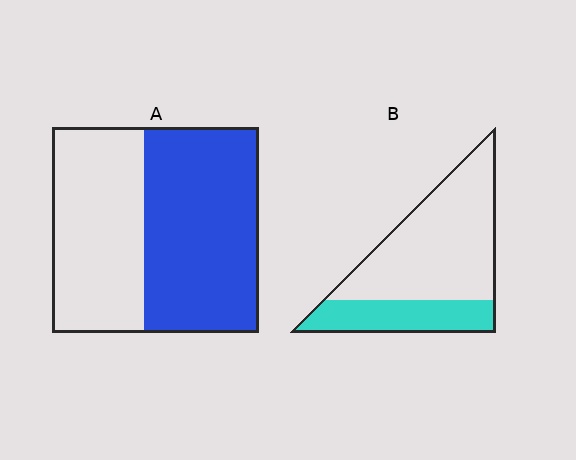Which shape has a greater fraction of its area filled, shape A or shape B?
Shape A.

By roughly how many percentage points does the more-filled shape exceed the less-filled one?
By roughly 25 percentage points (A over B).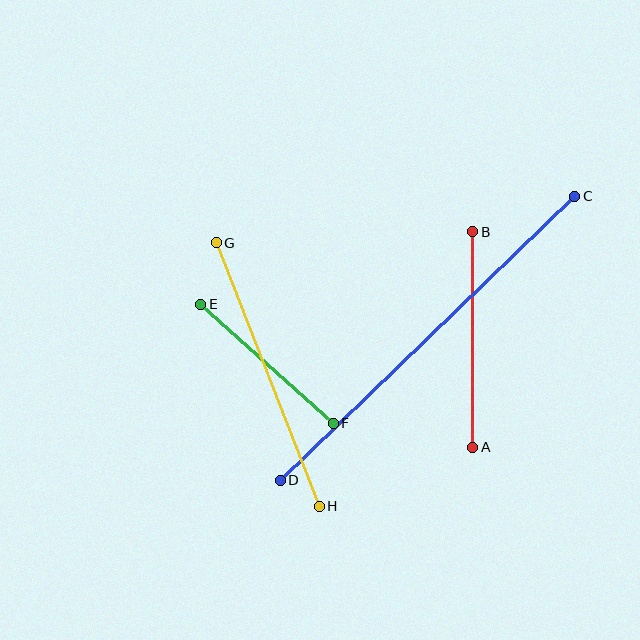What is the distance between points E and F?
The distance is approximately 178 pixels.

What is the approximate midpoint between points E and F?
The midpoint is at approximately (267, 364) pixels.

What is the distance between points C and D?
The distance is approximately 409 pixels.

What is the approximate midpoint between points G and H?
The midpoint is at approximately (268, 375) pixels.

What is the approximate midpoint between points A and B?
The midpoint is at approximately (473, 340) pixels.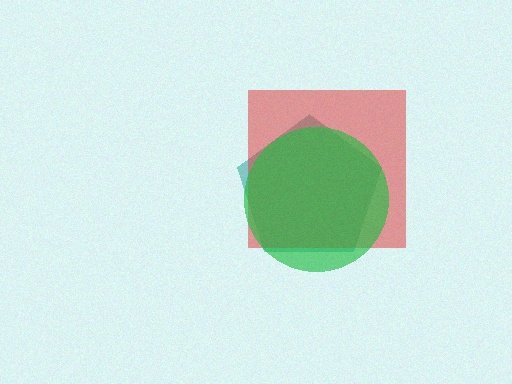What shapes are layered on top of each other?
The layered shapes are: a teal pentagon, a red square, a green circle.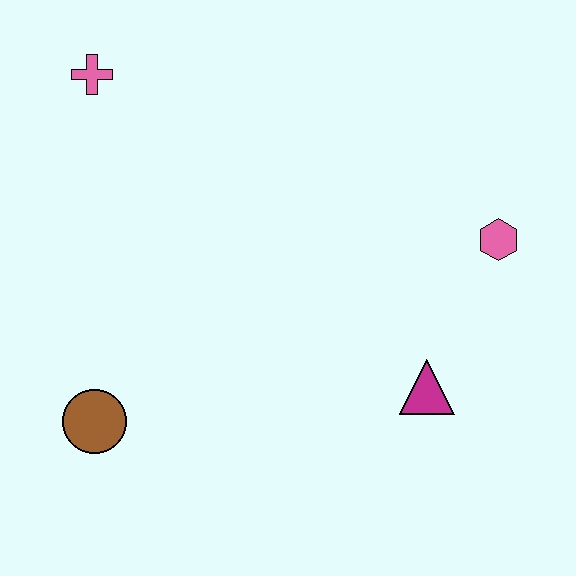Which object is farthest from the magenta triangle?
The pink cross is farthest from the magenta triangle.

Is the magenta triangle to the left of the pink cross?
No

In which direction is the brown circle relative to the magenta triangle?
The brown circle is to the left of the magenta triangle.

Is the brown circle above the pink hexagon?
No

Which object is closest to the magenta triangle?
The pink hexagon is closest to the magenta triangle.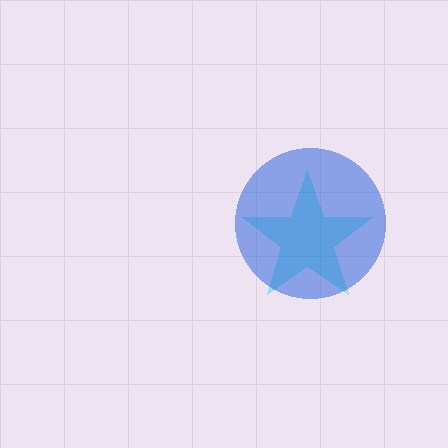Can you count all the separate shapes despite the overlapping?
Yes, there are 2 separate shapes.